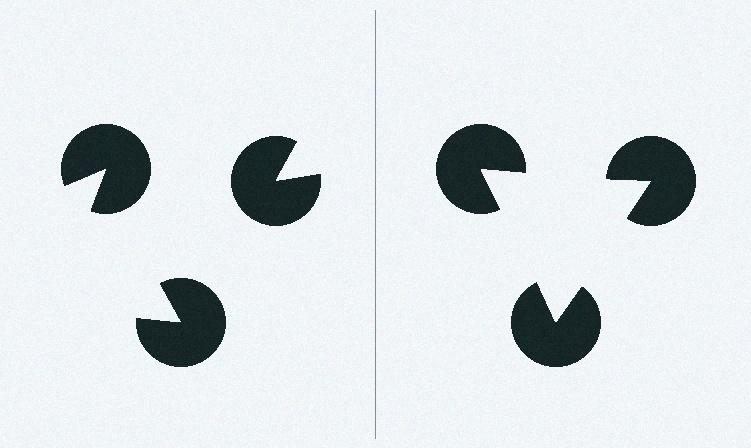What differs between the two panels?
The pac-man discs are positioned identically on both sides; only the wedge orientations differ. On the right they align to a triangle; on the left they are misaligned.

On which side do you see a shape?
An illusory triangle appears on the right side. On the left side the wedge cuts are rotated, so no coherent shape forms.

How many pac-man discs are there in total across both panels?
6 — 3 on each side.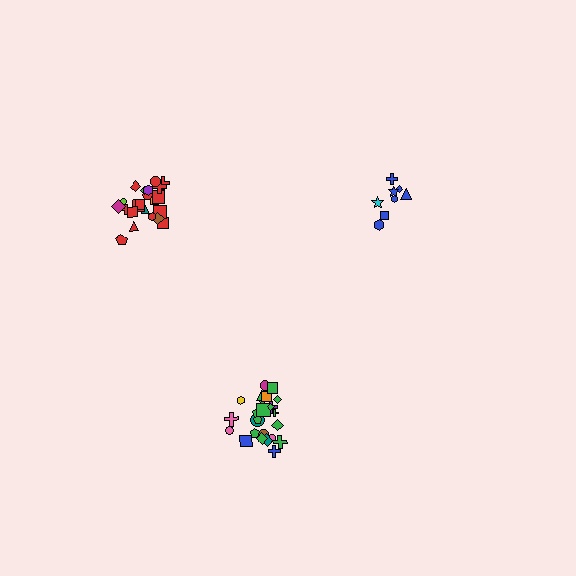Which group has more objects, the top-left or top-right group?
The top-left group.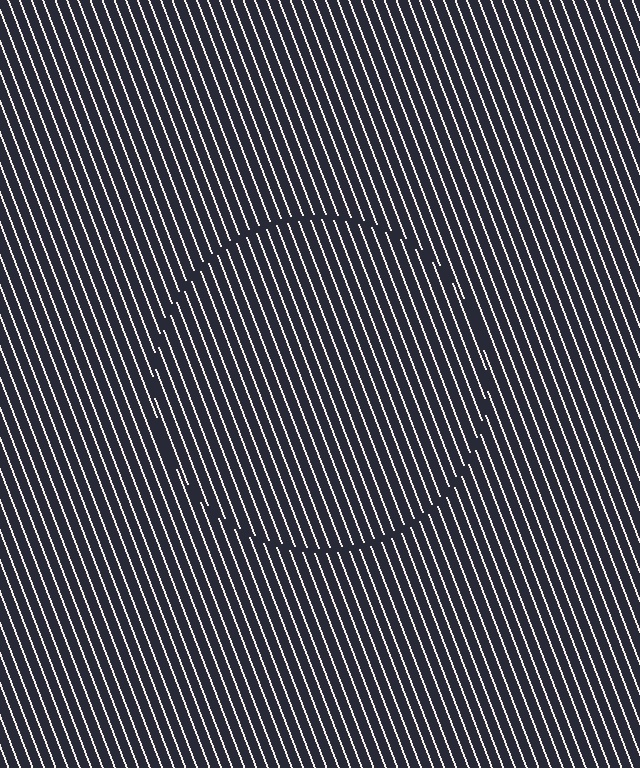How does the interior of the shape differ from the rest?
The interior of the shape contains the same grating, shifted by half a period — the contour is defined by the phase discontinuity where line-ends from the inner and outer gratings abut.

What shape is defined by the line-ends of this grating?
An illusory circle. The interior of the shape contains the same grating, shifted by half a period — the contour is defined by the phase discontinuity where line-ends from the inner and outer gratings abut.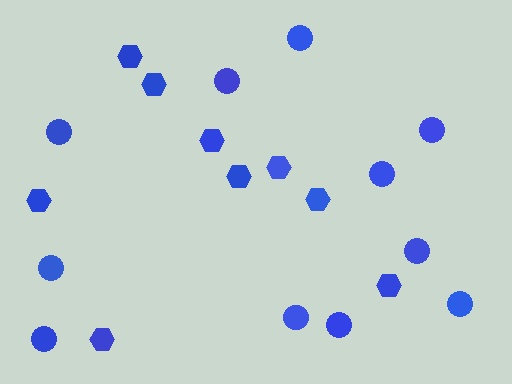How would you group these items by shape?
There are 2 groups: one group of hexagons (9) and one group of circles (11).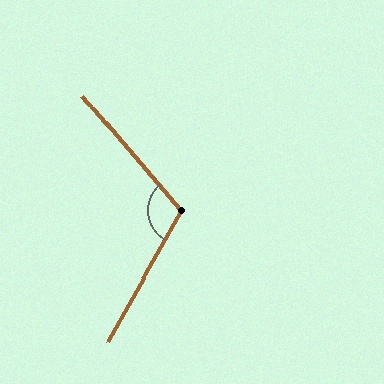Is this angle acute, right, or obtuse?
It is obtuse.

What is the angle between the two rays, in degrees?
Approximately 110 degrees.